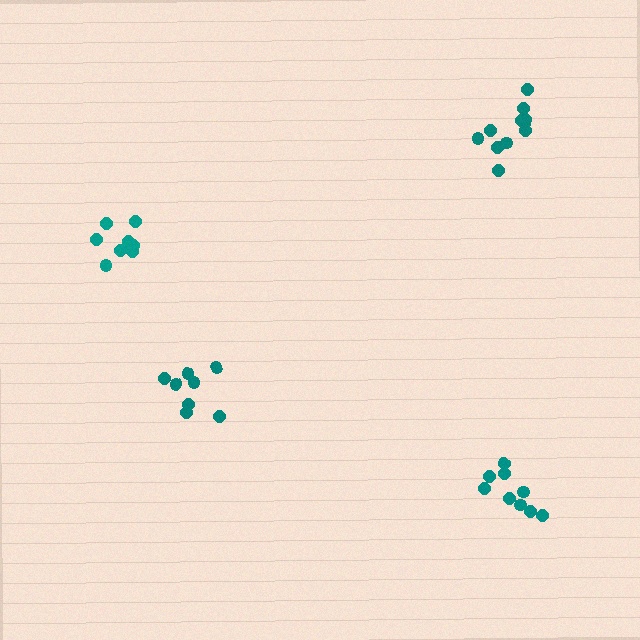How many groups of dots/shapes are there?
There are 4 groups.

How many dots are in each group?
Group 1: 11 dots, Group 2: 8 dots, Group 3: 8 dots, Group 4: 9 dots (36 total).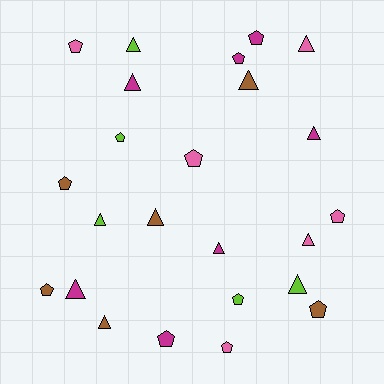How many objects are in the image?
There are 24 objects.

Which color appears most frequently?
Magenta, with 7 objects.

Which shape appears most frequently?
Triangle, with 12 objects.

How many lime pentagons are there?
There are 2 lime pentagons.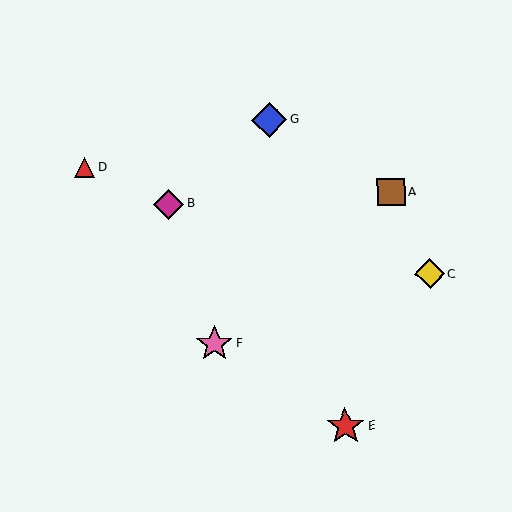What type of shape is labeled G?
Shape G is a blue diamond.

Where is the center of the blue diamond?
The center of the blue diamond is at (269, 120).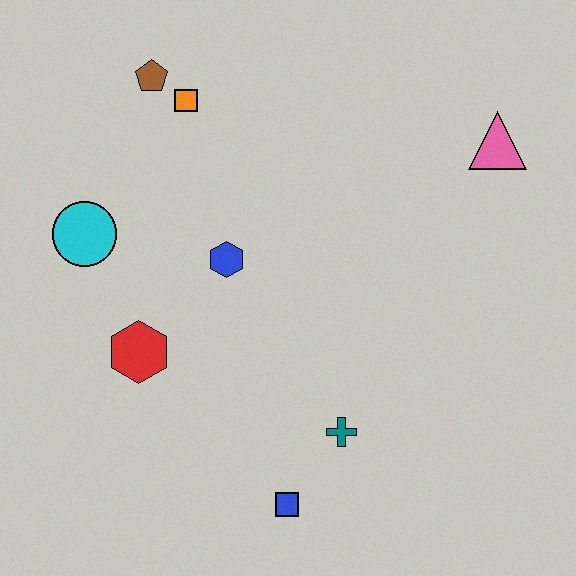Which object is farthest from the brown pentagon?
The blue square is farthest from the brown pentagon.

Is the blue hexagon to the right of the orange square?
Yes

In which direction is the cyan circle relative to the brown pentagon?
The cyan circle is below the brown pentagon.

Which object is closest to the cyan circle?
The red hexagon is closest to the cyan circle.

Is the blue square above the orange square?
No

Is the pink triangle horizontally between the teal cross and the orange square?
No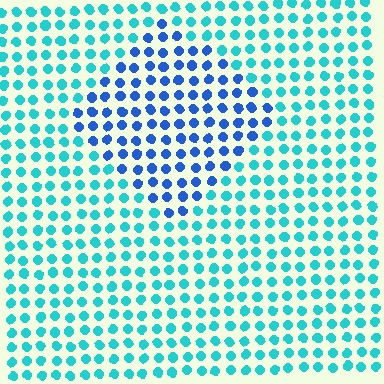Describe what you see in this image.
The image is filled with small cyan elements in a uniform arrangement. A diamond-shaped region is visible where the elements are tinted to a slightly different hue, forming a subtle color boundary.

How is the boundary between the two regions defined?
The boundary is defined purely by a slight shift in hue (about 41 degrees). Spacing, size, and orientation are identical on both sides.